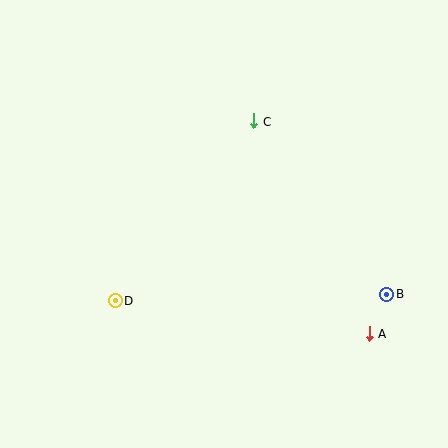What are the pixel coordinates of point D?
Point D is at (115, 301).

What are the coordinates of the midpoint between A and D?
The midpoint between A and D is at (242, 317).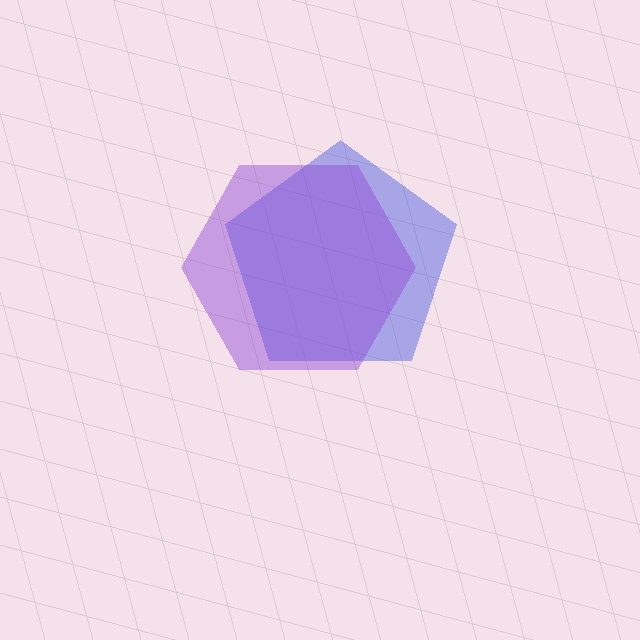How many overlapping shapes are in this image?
There are 2 overlapping shapes in the image.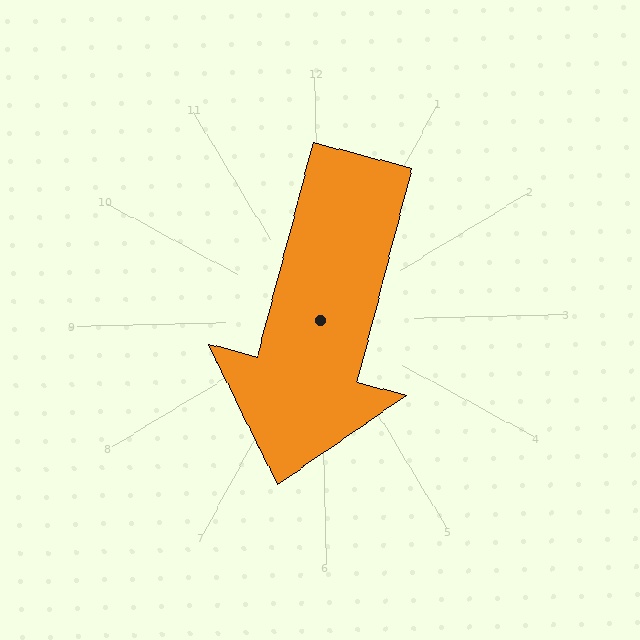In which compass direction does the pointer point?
South.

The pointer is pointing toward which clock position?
Roughly 7 o'clock.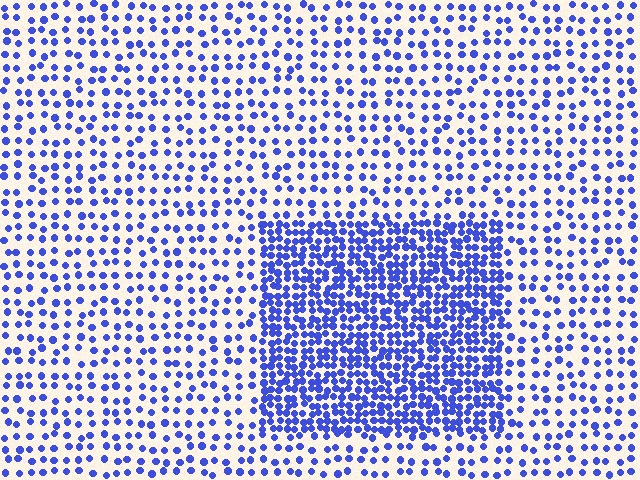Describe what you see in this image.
The image contains small blue elements arranged at two different densities. A rectangle-shaped region is visible where the elements are more densely packed than the surrounding area.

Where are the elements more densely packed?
The elements are more densely packed inside the rectangle boundary.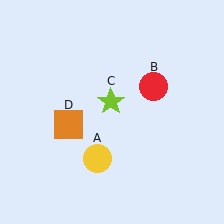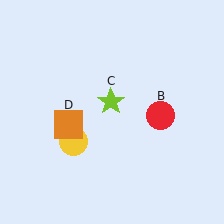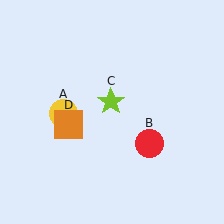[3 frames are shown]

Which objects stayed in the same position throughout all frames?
Lime star (object C) and orange square (object D) remained stationary.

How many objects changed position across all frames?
2 objects changed position: yellow circle (object A), red circle (object B).